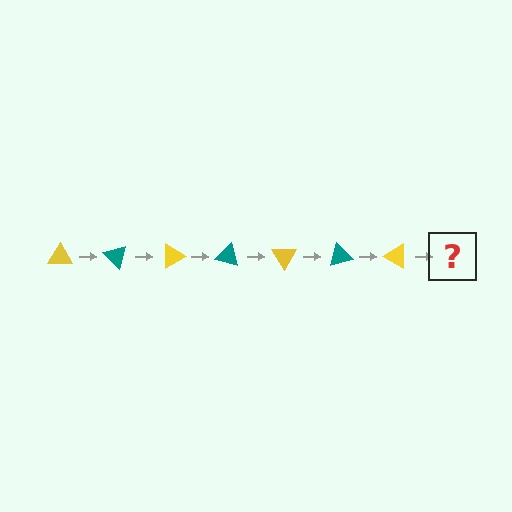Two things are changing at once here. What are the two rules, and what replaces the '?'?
The two rules are that it rotates 45 degrees each step and the color cycles through yellow and teal. The '?' should be a teal triangle, rotated 315 degrees from the start.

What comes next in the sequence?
The next element should be a teal triangle, rotated 315 degrees from the start.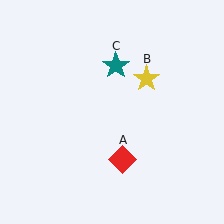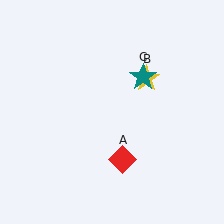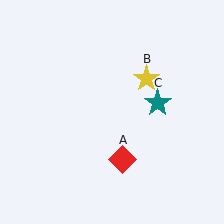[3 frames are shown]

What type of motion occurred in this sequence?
The teal star (object C) rotated clockwise around the center of the scene.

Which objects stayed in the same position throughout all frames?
Red diamond (object A) and yellow star (object B) remained stationary.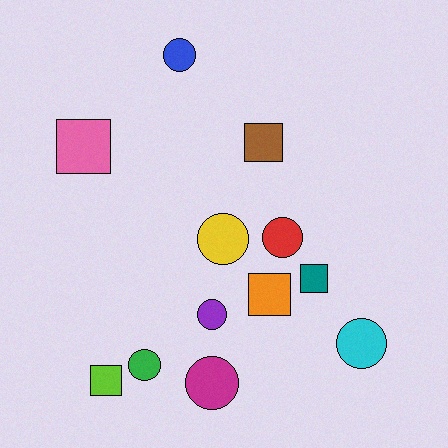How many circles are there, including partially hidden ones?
There are 7 circles.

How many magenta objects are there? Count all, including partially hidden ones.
There is 1 magenta object.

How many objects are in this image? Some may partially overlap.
There are 12 objects.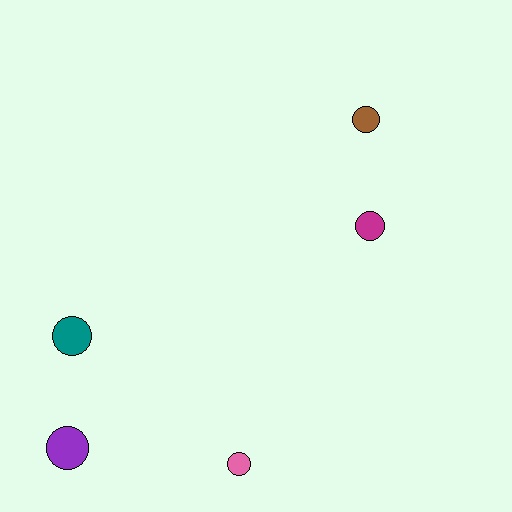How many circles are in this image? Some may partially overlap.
There are 5 circles.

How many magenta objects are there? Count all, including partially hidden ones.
There is 1 magenta object.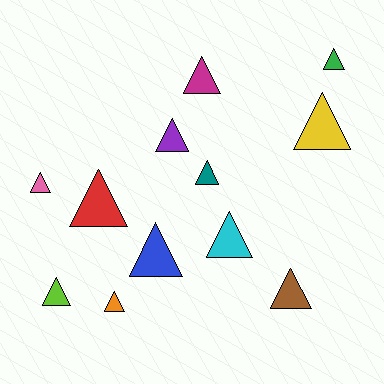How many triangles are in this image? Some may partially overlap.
There are 12 triangles.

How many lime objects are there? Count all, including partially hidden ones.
There is 1 lime object.